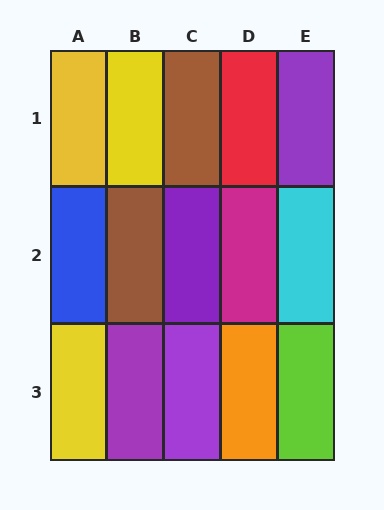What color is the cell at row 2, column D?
Magenta.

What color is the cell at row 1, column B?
Yellow.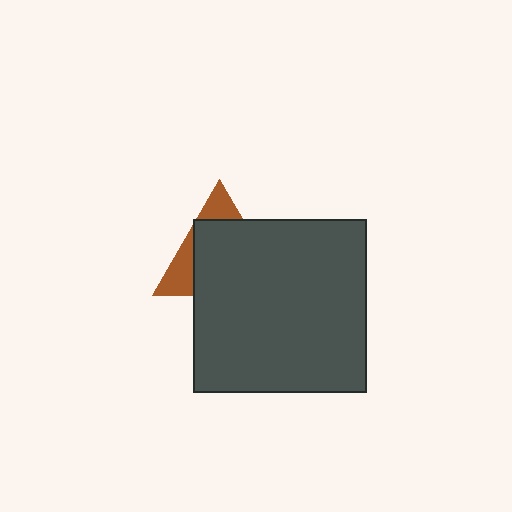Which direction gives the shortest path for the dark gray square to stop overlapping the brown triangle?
Moving down gives the shortest separation.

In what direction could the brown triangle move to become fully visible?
The brown triangle could move up. That would shift it out from behind the dark gray square entirely.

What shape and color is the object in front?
The object in front is a dark gray square.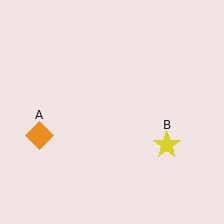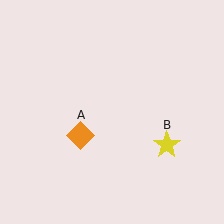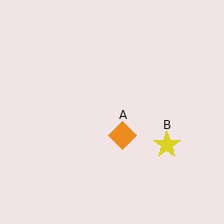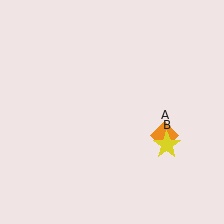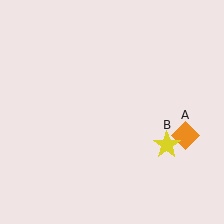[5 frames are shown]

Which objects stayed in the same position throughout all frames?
Yellow star (object B) remained stationary.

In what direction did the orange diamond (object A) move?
The orange diamond (object A) moved right.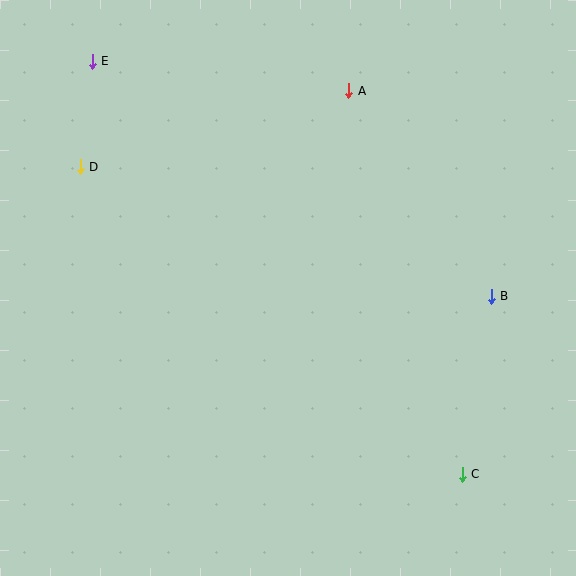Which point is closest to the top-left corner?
Point E is closest to the top-left corner.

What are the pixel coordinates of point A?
Point A is at (349, 91).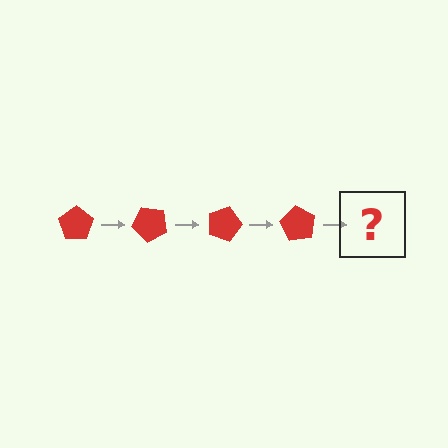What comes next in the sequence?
The next element should be a red pentagon rotated 180 degrees.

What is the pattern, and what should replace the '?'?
The pattern is that the pentagon rotates 45 degrees each step. The '?' should be a red pentagon rotated 180 degrees.